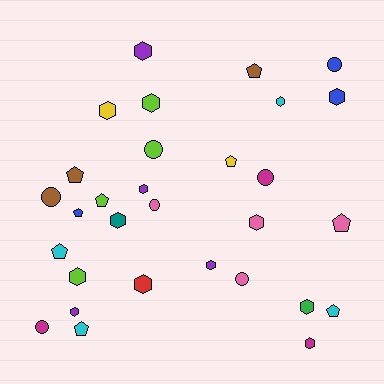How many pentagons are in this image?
There are 9 pentagons.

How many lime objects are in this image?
There are 4 lime objects.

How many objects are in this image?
There are 30 objects.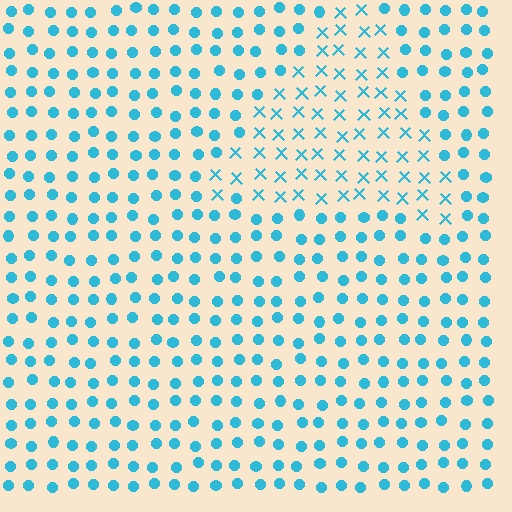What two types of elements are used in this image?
The image uses X marks inside the triangle region and circles outside it.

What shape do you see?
I see a triangle.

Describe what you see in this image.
The image is filled with small cyan elements arranged in a uniform grid. A triangle-shaped region contains X marks, while the surrounding area contains circles. The boundary is defined purely by the change in element shape.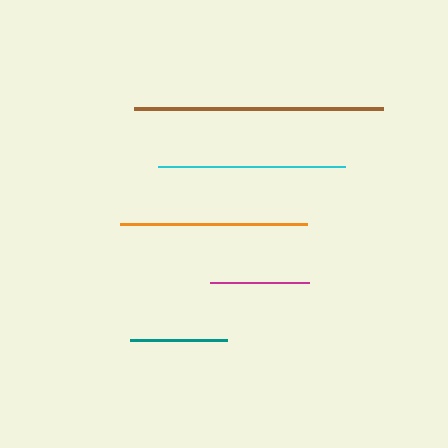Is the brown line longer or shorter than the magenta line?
The brown line is longer than the magenta line.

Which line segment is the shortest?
The teal line is the shortest at approximately 97 pixels.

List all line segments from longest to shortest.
From longest to shortest: brown, orange, cyan, magenta, teal.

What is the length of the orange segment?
The orange segment is approximately 188 pixels long.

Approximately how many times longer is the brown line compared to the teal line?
The brown line is approximately 2.6 times the length of the teal line.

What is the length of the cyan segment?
The cyan segment is approximately 187 pixels long.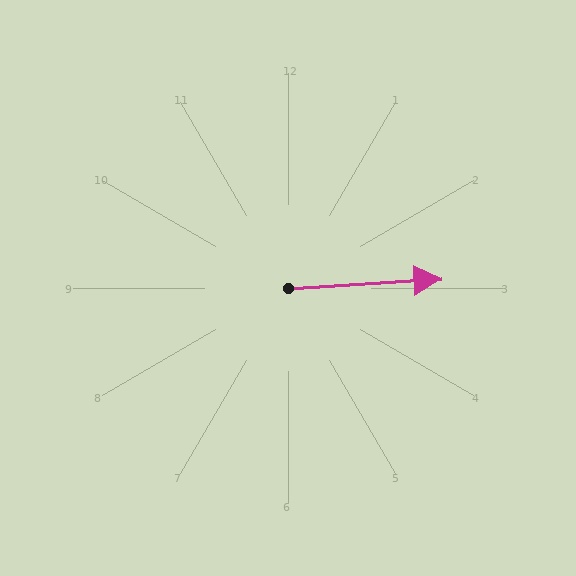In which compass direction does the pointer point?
East.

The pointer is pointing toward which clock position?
Roughly 3 o'clock.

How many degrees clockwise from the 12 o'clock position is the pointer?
Approximately 87 degrees.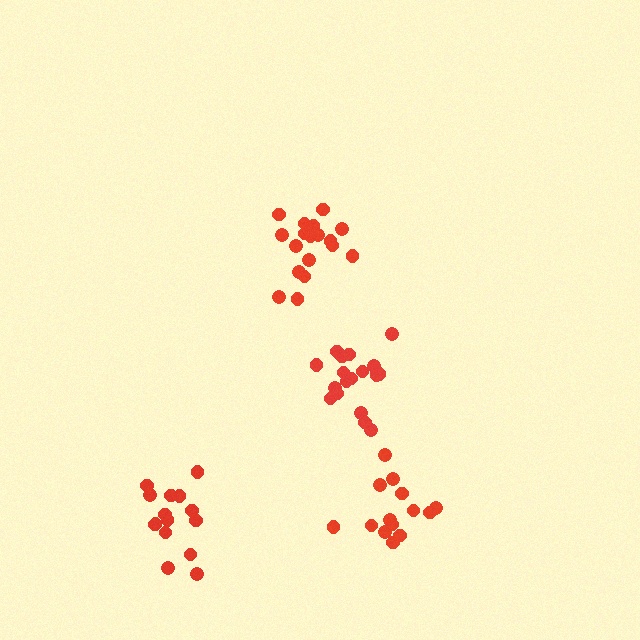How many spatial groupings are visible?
There are 4 spatial groupings.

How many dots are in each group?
Group 1: 15 dots, Group 2: 18 dots, Group 3: 14 dots, Group 4: 18 dots (65 total).